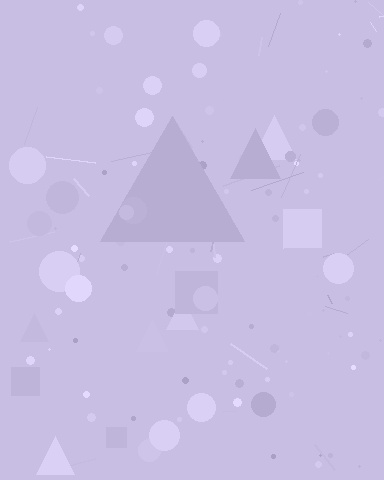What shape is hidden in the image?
A triangle is hidden in the image.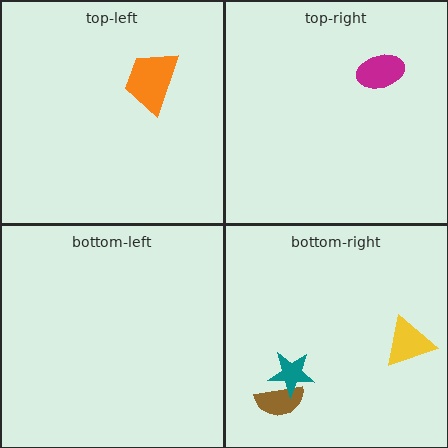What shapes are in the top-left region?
The orange trapezoid.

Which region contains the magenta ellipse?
The top-right region.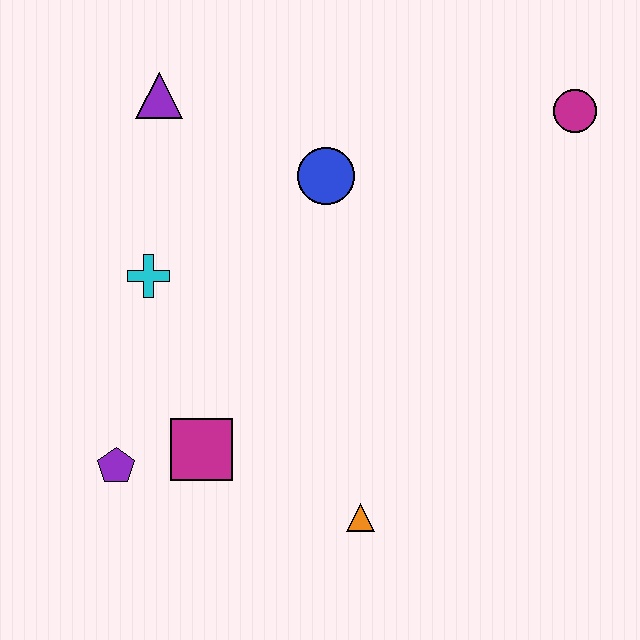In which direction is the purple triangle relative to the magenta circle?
The purple triangle is to the left of the magenta circle.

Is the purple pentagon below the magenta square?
Yes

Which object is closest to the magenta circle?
The blue circle is closest to the magenta circle.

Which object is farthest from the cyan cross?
The magenta circle is farthest from the cyan cross.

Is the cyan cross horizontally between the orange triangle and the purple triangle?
No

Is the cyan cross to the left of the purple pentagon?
No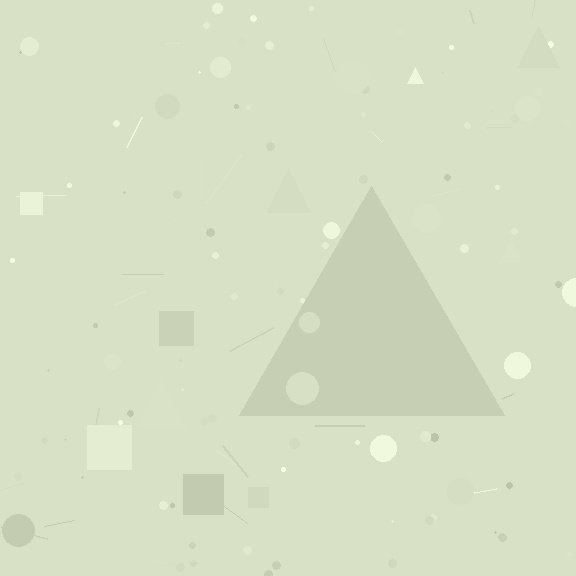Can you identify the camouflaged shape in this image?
The camouflaged shape is a triangle.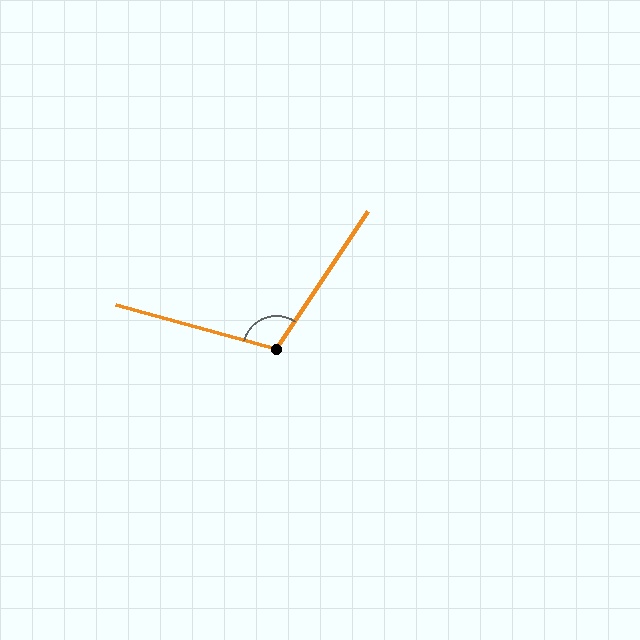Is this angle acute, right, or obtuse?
It is obtuse.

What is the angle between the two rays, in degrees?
Approximately 109 degrees.